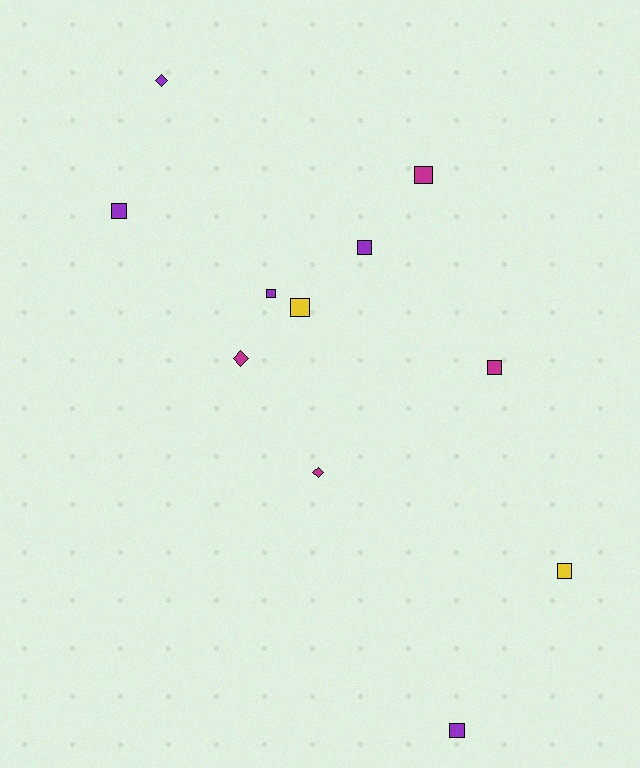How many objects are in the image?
There are 11 objects.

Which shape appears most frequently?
Square, with 8 objects.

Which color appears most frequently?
Purple, with 5 objects.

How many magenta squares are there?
There are 2 magenta squares.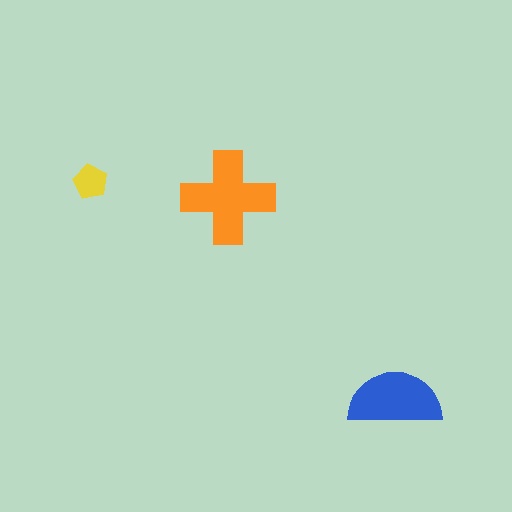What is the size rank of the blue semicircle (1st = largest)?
2nd.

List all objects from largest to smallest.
The orange cross, the blue semicircle, the yellow pentagon.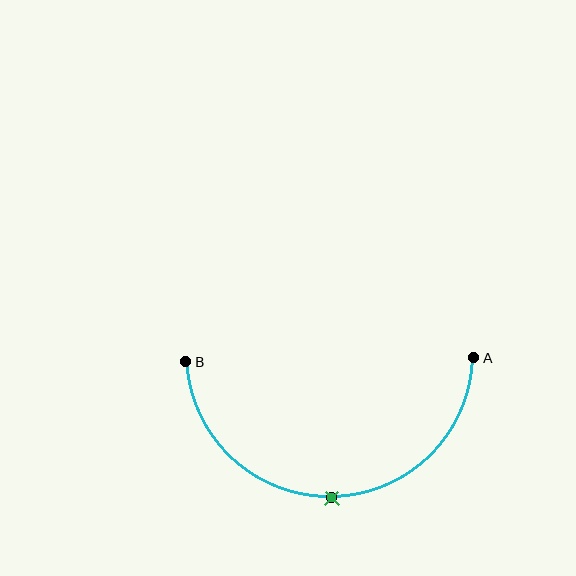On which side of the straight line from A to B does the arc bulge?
The arc bulges below the straight line connecting A and B.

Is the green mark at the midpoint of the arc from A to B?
Yes. The green mark lies on the arc at equal arc-length from both A and B — it is the arc midpoint.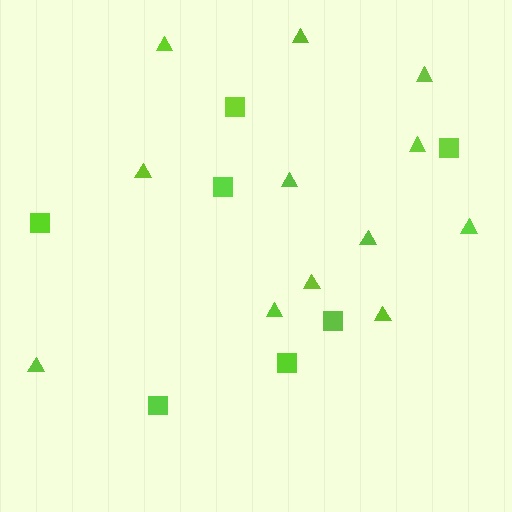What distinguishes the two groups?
There are 2 groups: one group of squares (7) and one group of triangles (12).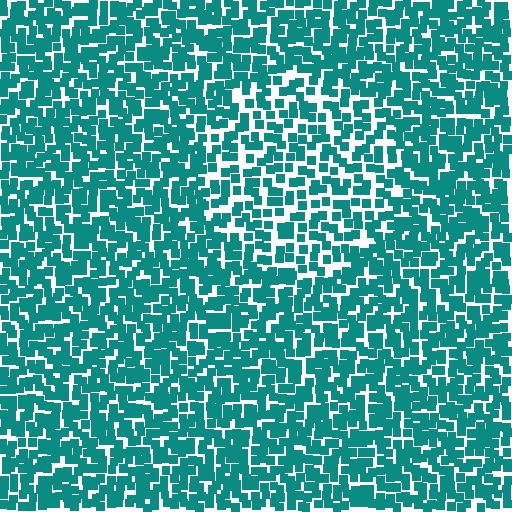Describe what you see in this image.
The image contains small teal elements arranged at two different densities. A circle-shaped region is visible where the elements are less densely packed than the surrounding area.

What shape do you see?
I see a circle.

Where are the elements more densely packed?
The elements are more densely packed outside the circle boundary.